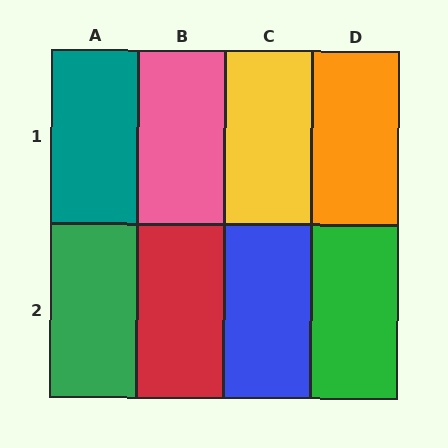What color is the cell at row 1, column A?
Teal.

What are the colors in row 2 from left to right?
Green, red, blue, green.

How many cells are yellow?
1 cell is yellow.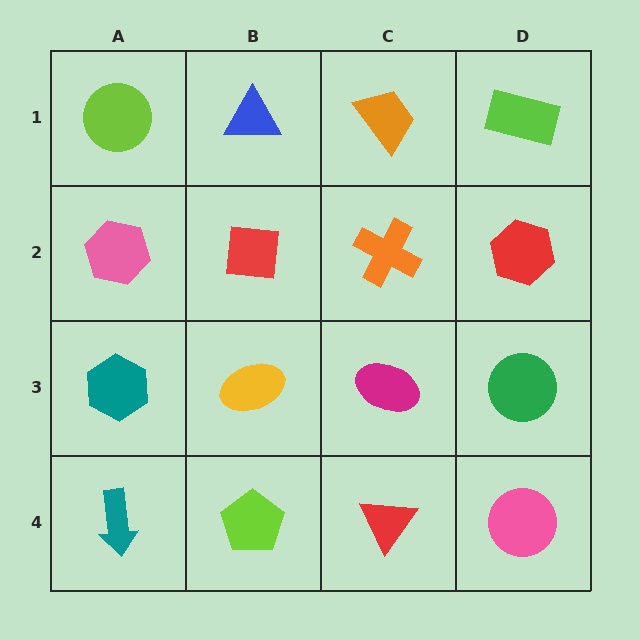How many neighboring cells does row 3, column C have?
4.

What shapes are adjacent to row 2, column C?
An orange trapezoid (row 1, column C), a magenta ellipse (row 3, column C), a red square (row 2, column B), a red hexagon (row 2, column D).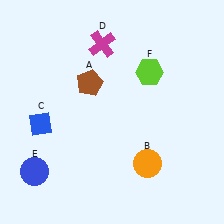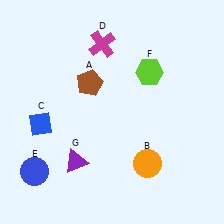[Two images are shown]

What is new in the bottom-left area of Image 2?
A purple triangle (G) was added in the bottom-left area of Image 2.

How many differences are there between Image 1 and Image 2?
There is 1 difference between the two images.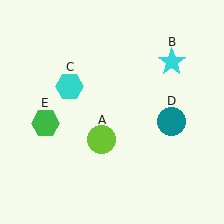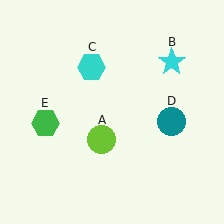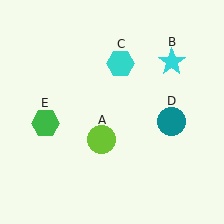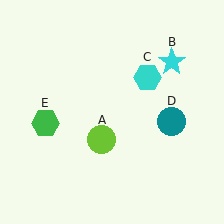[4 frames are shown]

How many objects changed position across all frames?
1 object changed position: cyan hexagon (object C).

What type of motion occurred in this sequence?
The cyan hexagon (object C) rotated clockwise around the center of the scene.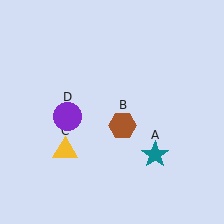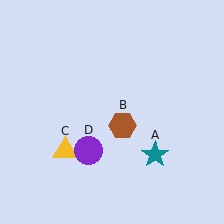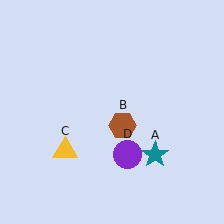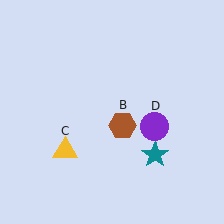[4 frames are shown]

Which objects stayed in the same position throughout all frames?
Teal star (object A) and brown hexagon (object B) and yellow triangle (object C) remained stationary.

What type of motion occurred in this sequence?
The purple circle (object D) rotated counterclockwise around the center of the scene.